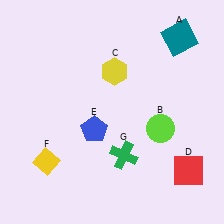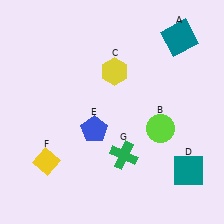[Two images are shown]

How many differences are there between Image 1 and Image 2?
There is 1 difference between the two images.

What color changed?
The square (D) changed from red in Image 1 to teal in Image 2.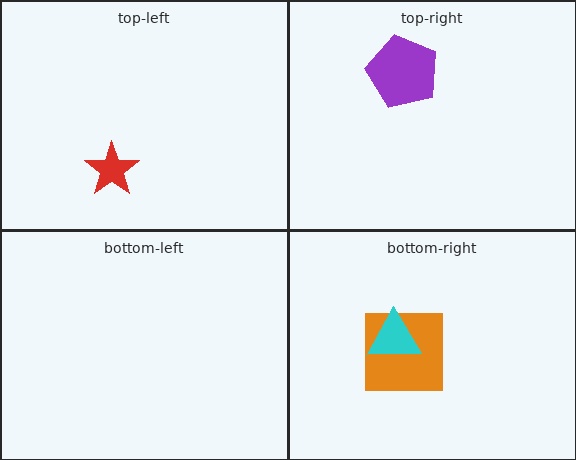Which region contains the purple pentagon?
The top-right region.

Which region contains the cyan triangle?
The bottom-right region.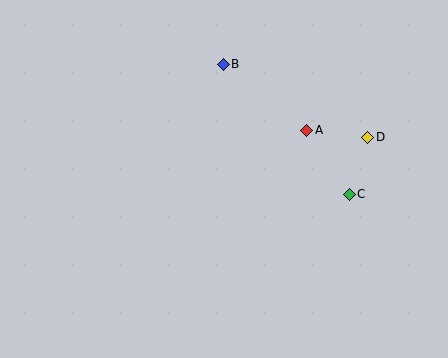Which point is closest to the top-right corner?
Point D is closest to the top-right corner.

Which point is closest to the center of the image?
Point A at (307, 130) is closest to the center.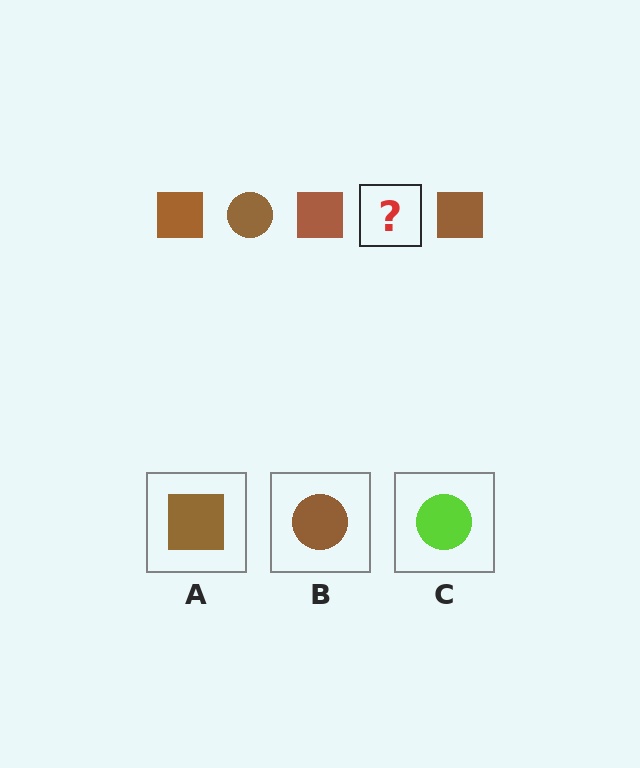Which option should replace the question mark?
Option B.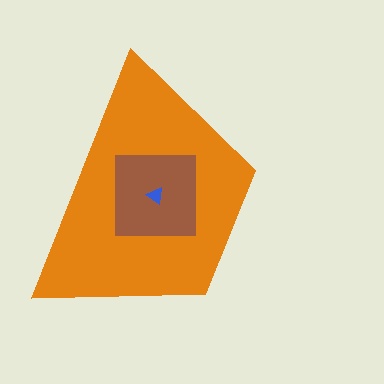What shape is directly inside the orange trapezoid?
The brown square.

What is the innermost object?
The blue triangle.